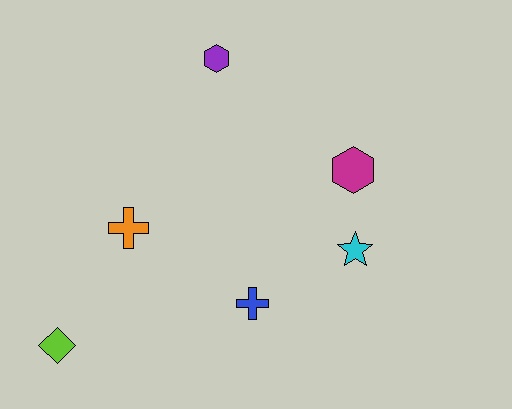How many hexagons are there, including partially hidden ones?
There are 2 hexagons.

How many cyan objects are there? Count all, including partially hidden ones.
There is 1 cyan object.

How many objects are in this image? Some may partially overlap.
There are 6 objects.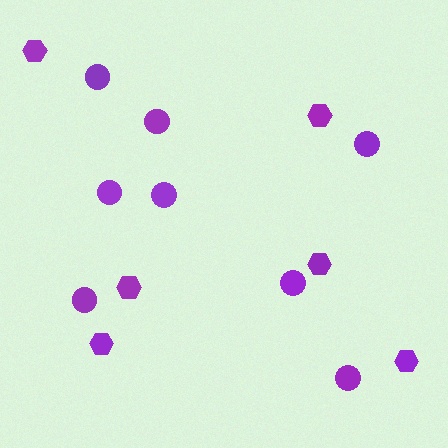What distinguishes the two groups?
There are 2 groups: one group of circles (8) and one group of hexagons (6).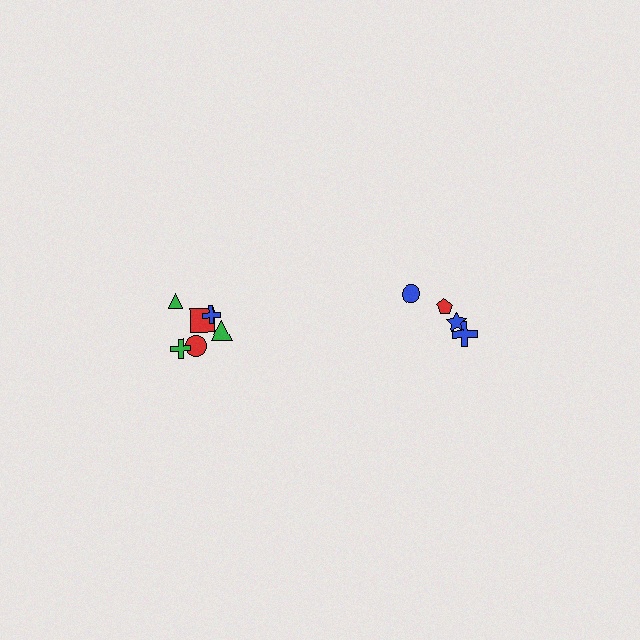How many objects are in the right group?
There are 4 objects.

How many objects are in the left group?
There are 6 objects.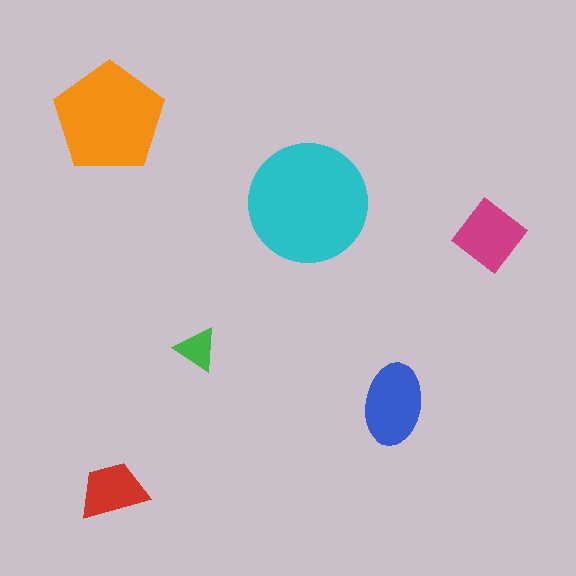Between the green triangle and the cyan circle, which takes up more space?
The cyan circle.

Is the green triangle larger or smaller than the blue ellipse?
Smaller.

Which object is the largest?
The cyan circle.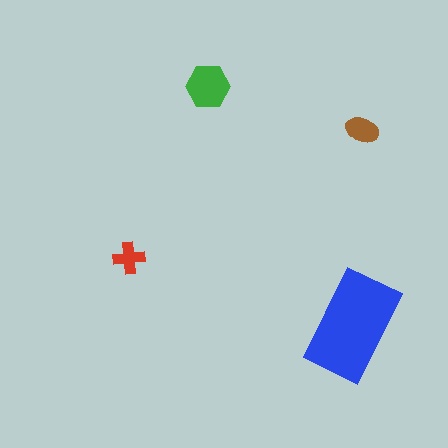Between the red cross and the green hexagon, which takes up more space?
The green hexagon.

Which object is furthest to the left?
The red cross is leftmost.